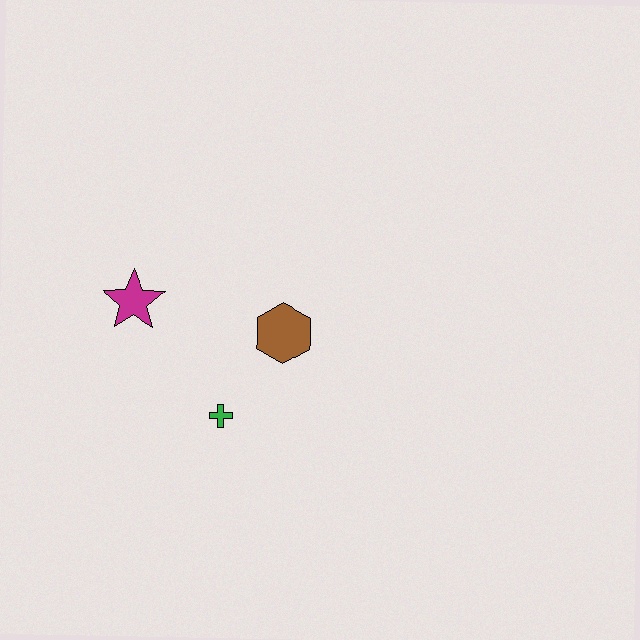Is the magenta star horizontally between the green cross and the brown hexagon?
No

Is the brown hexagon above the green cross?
Yes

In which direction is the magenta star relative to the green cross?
The magenta star is above the green cross.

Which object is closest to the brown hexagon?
The green cross is closest to the brown hexagon.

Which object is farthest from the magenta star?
The brown hexagon is farthest from the magenta star.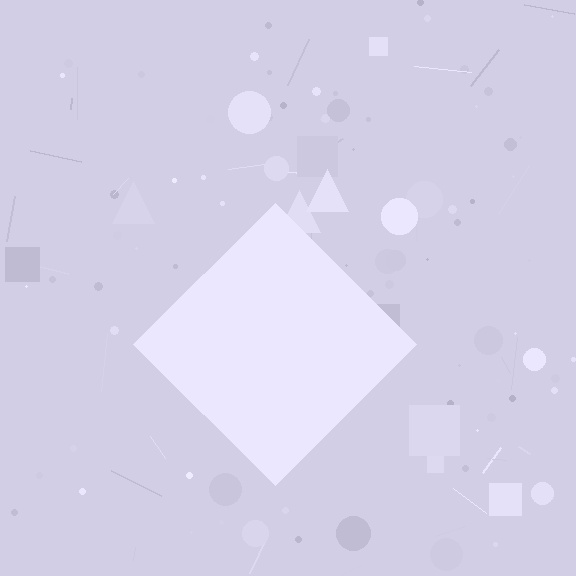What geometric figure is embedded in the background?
A diamond is embedded in the background.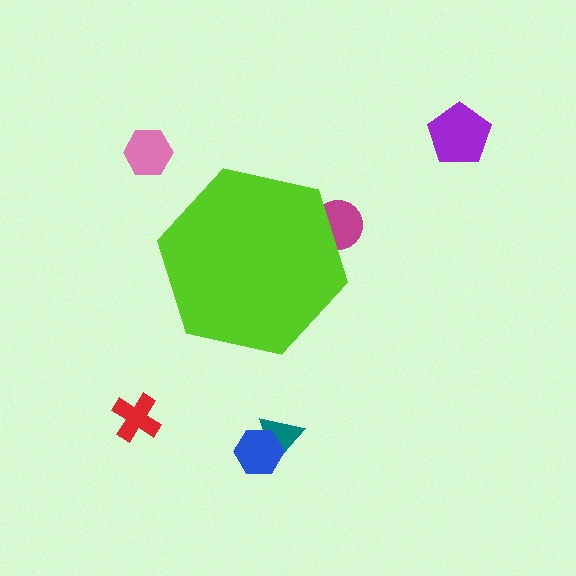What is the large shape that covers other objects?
A lime hexagon.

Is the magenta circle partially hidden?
Yes, the magenta circle is partially hidden behind the lime hexagon.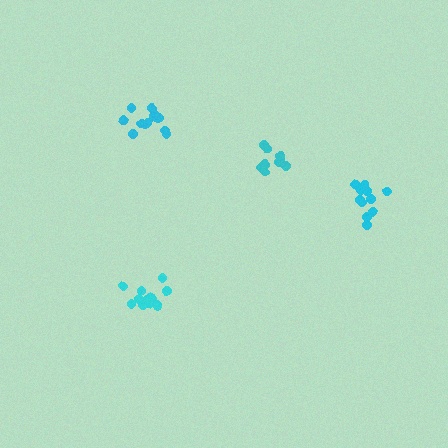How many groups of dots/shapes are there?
There are 4 groups.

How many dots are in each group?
Group 1: 14 dots, Group 2: 12 dots, Group 3: 11 dots, Group 4: 10 dots (47 total).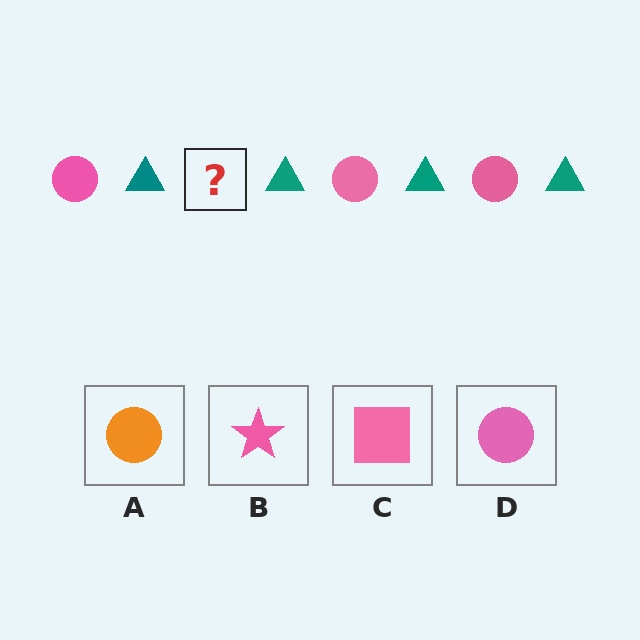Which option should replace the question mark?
Option D.